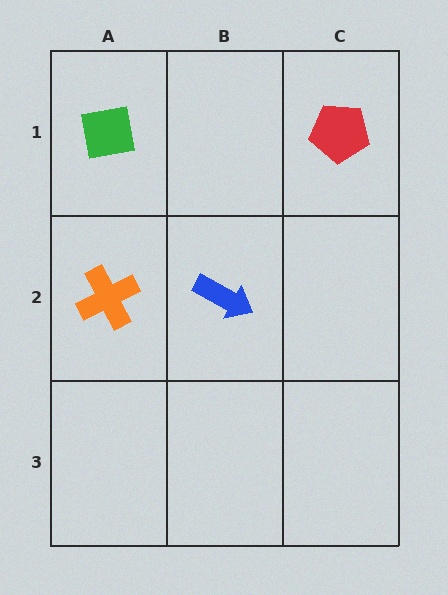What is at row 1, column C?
A red pentagon.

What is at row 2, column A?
An orange cross.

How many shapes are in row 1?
2 shapes.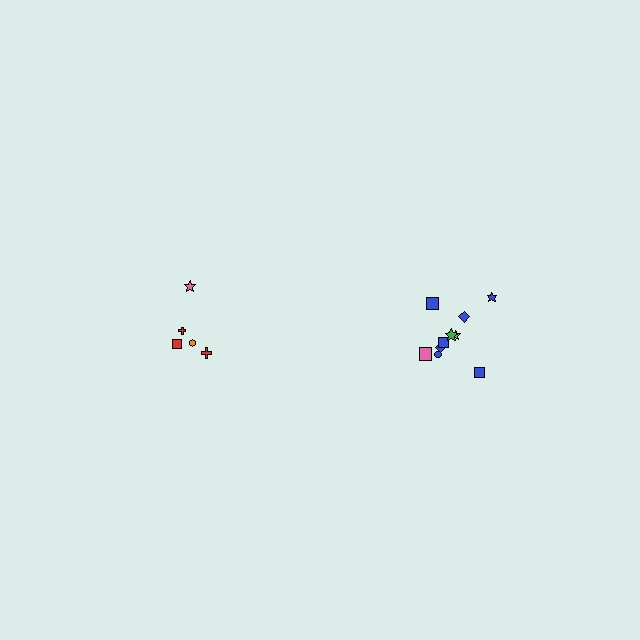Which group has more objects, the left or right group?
The right group.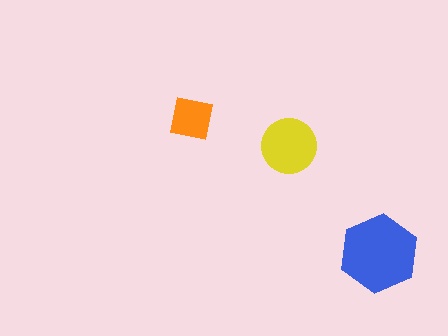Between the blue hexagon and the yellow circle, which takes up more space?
The blue hexagon.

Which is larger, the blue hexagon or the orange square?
The blue hexagon.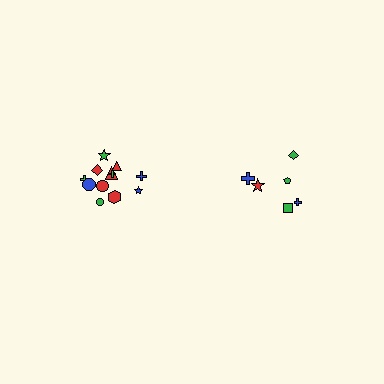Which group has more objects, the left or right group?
The left group.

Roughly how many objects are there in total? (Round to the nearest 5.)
Roughly 20 objects in total.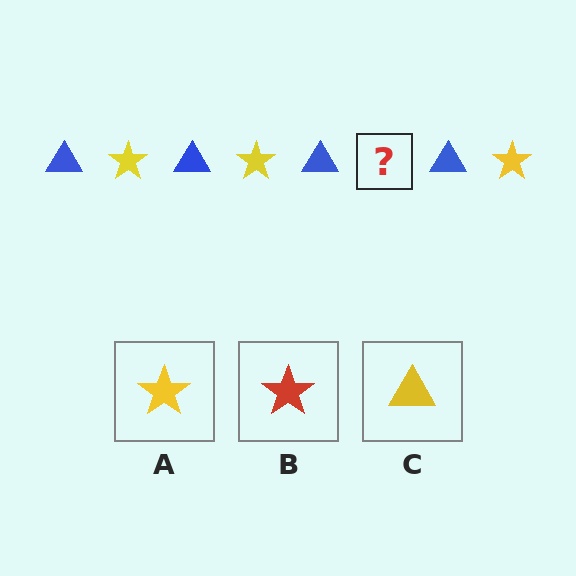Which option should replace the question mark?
Option A.